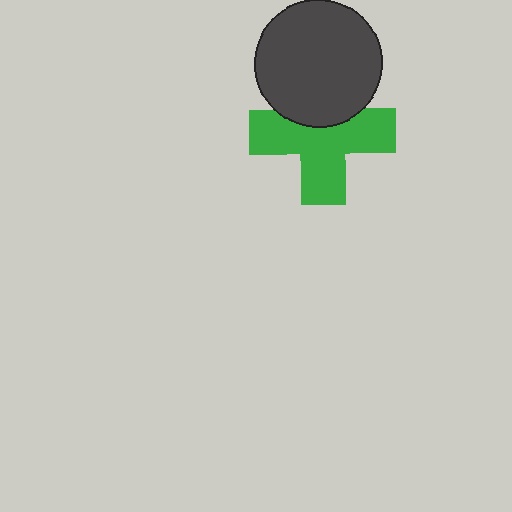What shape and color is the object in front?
The object in front is a dark gray circle.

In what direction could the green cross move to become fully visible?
The green cross could move down. That would shift it out from behind the dark gray circle entirely.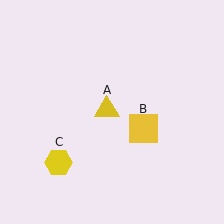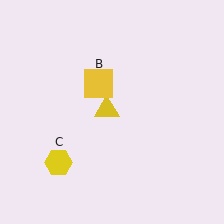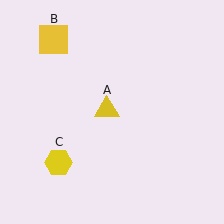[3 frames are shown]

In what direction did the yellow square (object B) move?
The yellow square (object B) moved up and to the left.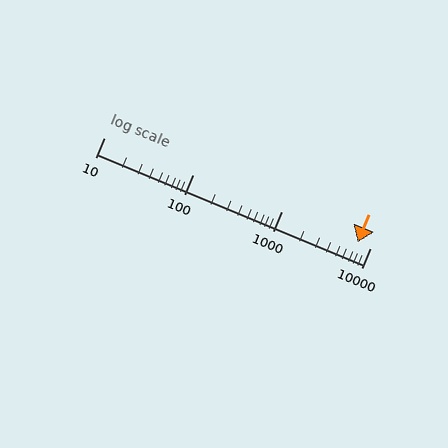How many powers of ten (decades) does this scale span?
The scale spans 3 decades, from 10 to 10000.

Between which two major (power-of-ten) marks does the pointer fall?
The pointer is between 1000 and 10000.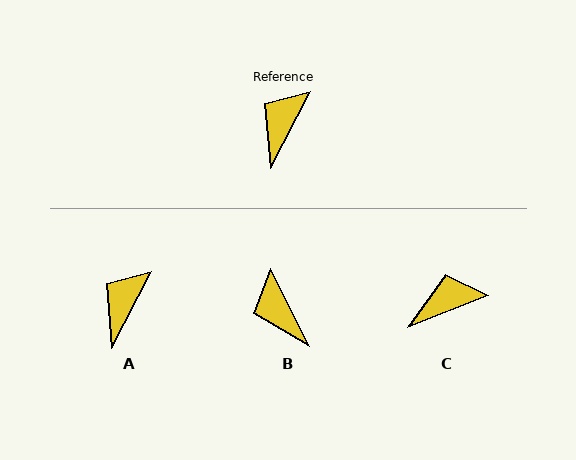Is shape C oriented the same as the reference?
No, it is off by about 41 degrees.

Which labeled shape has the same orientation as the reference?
A.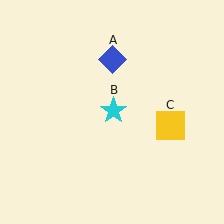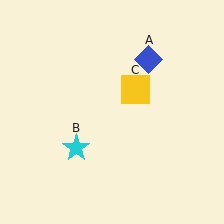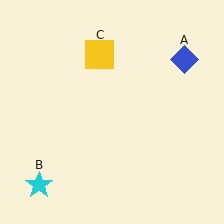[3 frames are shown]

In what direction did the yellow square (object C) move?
The yellow square (object C) moved up and to the left.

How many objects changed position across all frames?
3 objects changed position: blue diamond (object A), cyan star (object B), yellow square (object C).